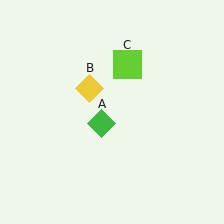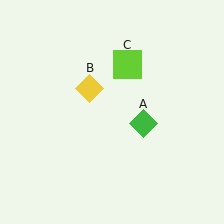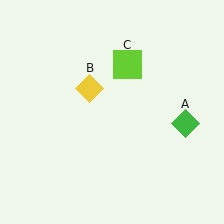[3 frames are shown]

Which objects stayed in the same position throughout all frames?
Yellow diamond (object B) and lime square (object C) remained stationary.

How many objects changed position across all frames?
1 object changed position: green diamond (object A).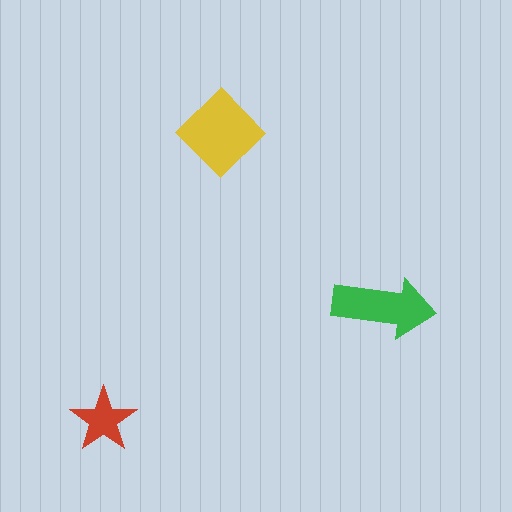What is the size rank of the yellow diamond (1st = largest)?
1st.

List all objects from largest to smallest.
The yellow diamond, the green arrow, the red star.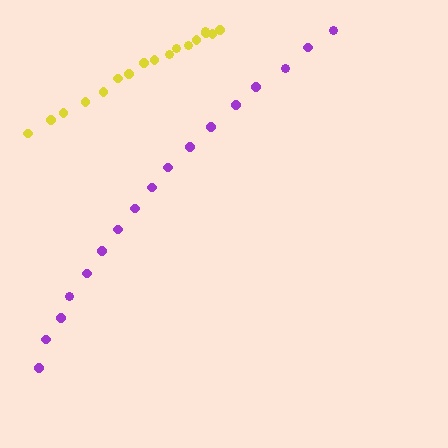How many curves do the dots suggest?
There are 2 distinct paths.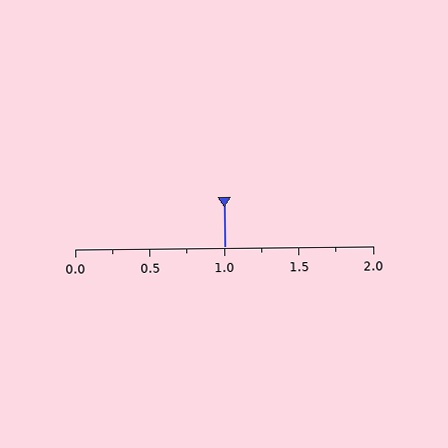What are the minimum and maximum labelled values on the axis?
The axis runs from 0.0 to 2.0.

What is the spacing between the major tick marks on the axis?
The major ticks are spaced 0.5 apart.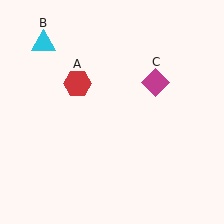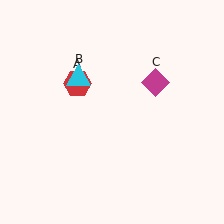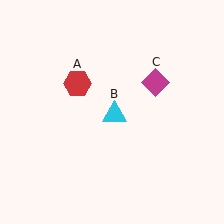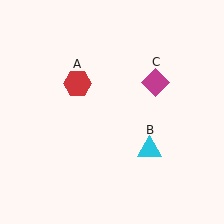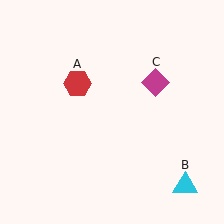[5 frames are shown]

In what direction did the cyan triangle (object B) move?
The cyan triangle (object B) moved down and to the right.